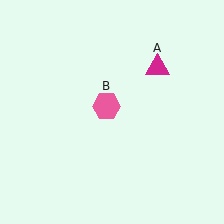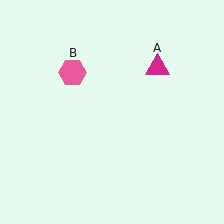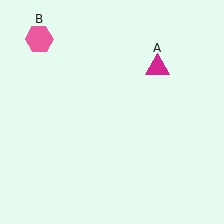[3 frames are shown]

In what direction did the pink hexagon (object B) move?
The pink hexagon (object B) moved up and to the left.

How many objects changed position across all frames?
1 object changed position: pink hexagon (object B).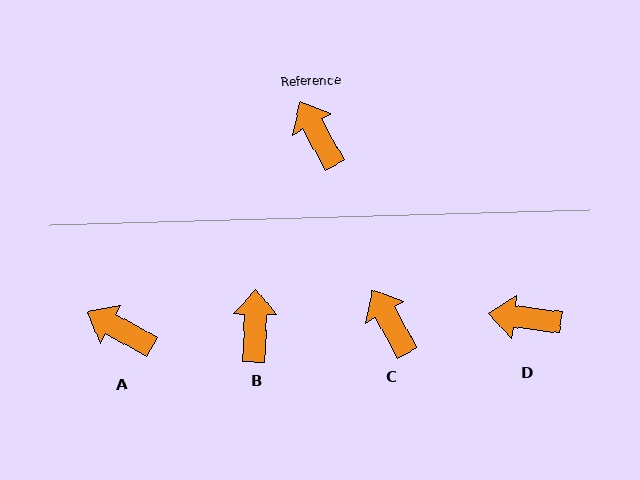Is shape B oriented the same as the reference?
No, it is off by about 31 degrees.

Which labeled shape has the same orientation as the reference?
C.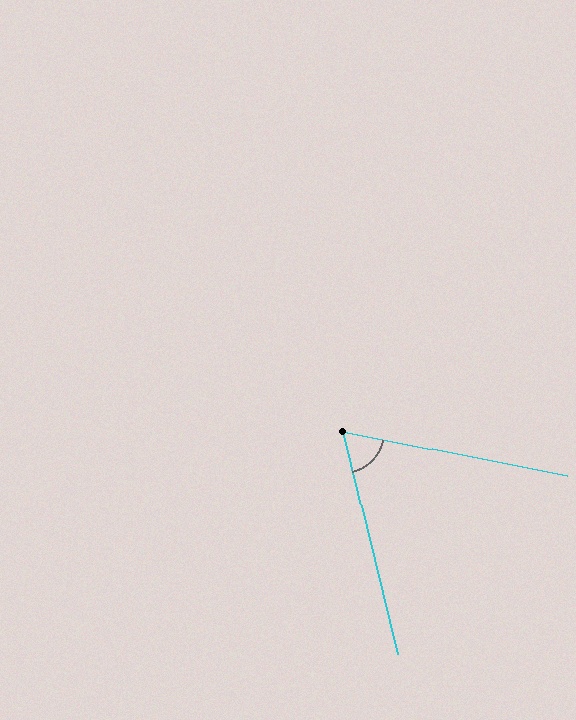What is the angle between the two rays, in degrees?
Approximately 65 degrees.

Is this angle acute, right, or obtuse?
It is acute.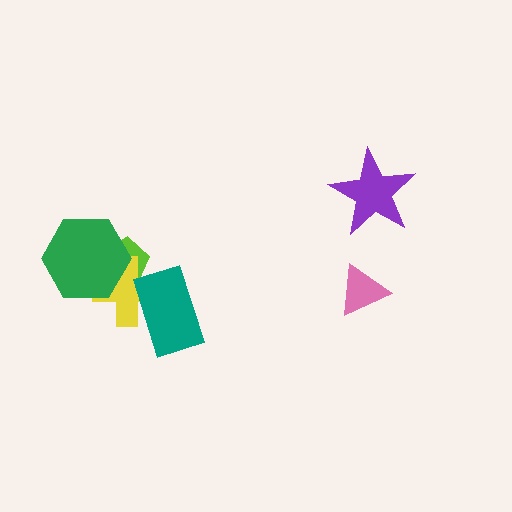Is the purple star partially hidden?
No, no other shape covers it.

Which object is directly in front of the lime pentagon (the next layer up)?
The yellow cross is directly in front of the lime pentagon.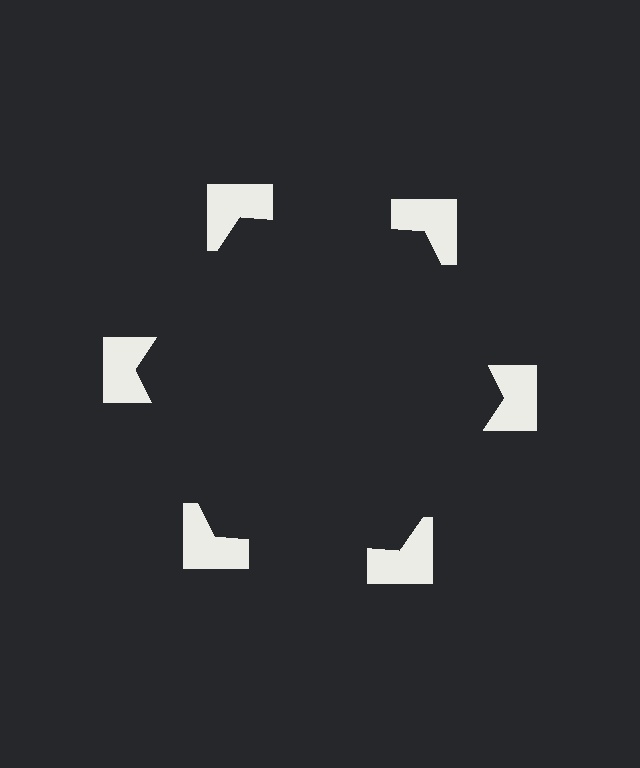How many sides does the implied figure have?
6 sides.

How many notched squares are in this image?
There are 6 — one at each vertex of the illusory hexagon.